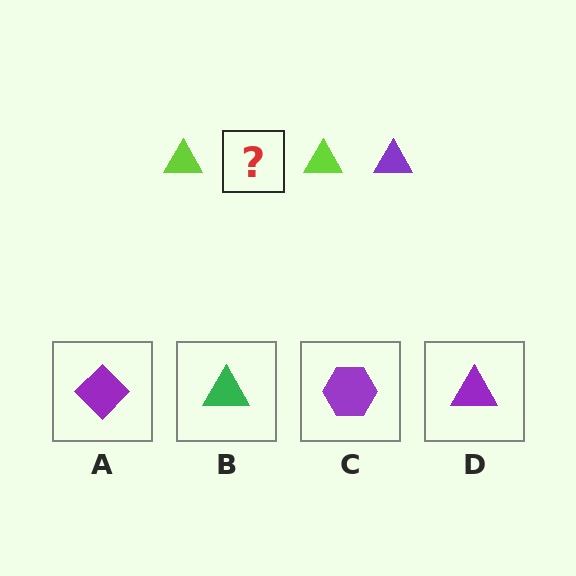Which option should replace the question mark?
Option D.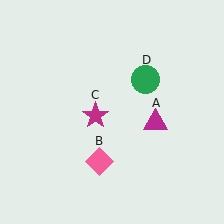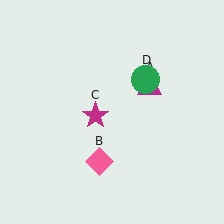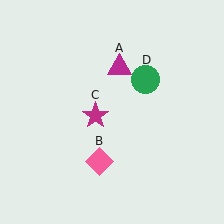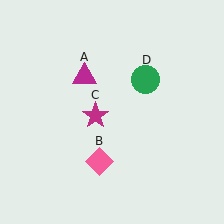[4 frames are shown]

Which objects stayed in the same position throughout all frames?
Pink diamond (object B) and magenta star (object C) and green circle (object D) remained stationary.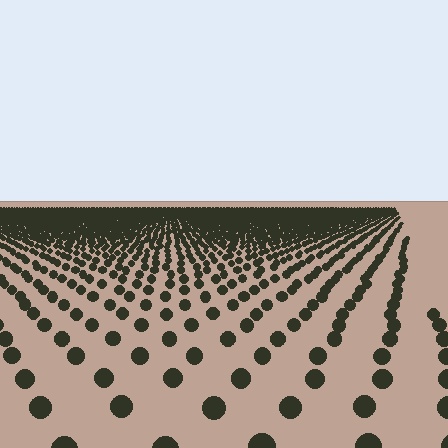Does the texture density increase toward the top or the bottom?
Density increases toward the top.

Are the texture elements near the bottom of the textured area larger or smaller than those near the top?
Larger. Near the bottom, elements are closer to the viewer and appear at a bigger on-screen size.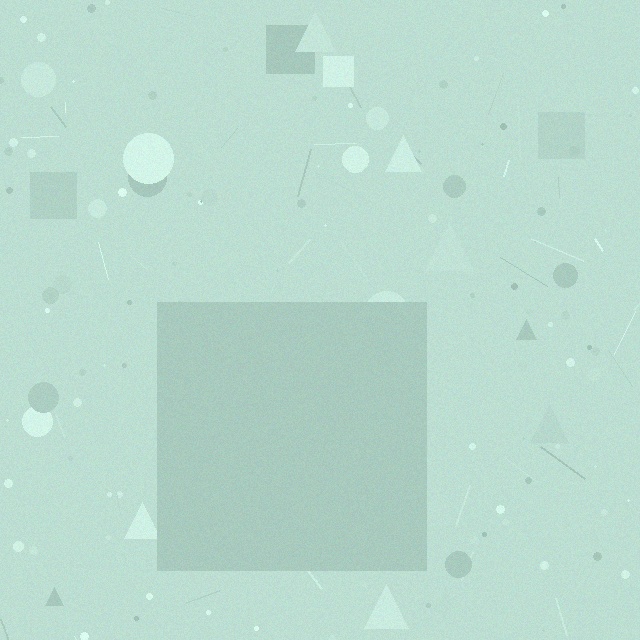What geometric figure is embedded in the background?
A square is embedded in the background.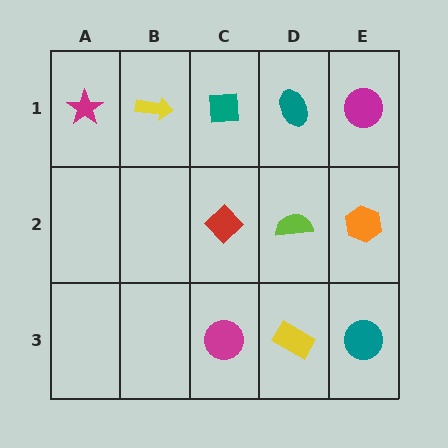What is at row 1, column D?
A teal ellipse.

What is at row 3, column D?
A yellow rectangle.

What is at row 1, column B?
A yellow arrow.